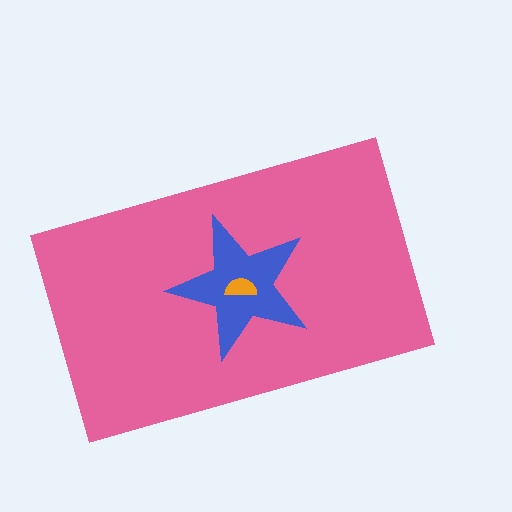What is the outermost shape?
The pink rectangle.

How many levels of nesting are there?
3.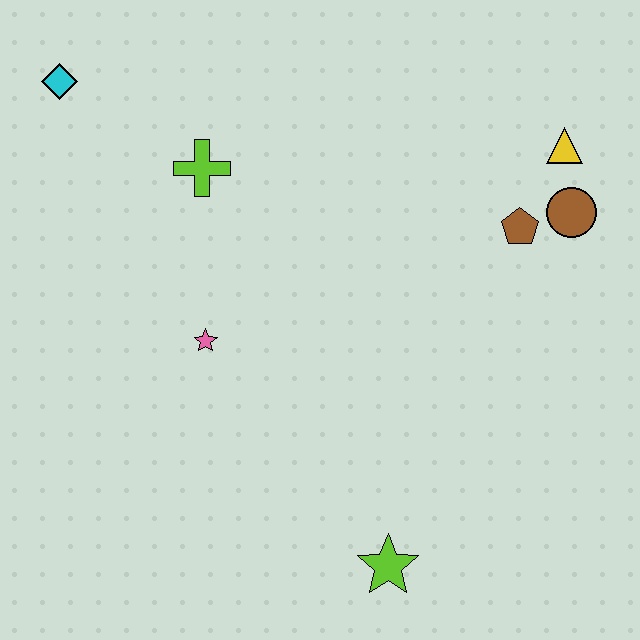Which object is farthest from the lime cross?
The lime star is farthest from the lime cross.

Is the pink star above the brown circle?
No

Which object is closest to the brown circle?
The brown pentagon is closest to the brown circle.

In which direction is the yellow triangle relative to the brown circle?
The yellow triangle is above the brown circle.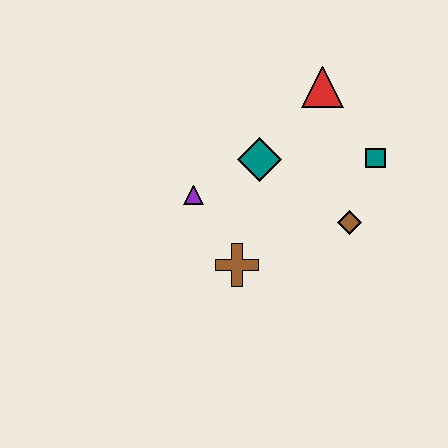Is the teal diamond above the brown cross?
Yes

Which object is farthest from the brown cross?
The red triangle is farthest from the brown cross.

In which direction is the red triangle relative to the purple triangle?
The red triangle is to the right of the purple triangle.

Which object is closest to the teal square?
The brown diamond is closest to the teal square.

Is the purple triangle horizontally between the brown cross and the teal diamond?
No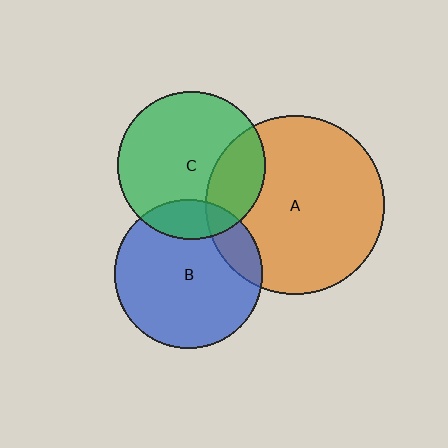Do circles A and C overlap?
Yes.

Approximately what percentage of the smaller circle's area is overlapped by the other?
Approximately 25%.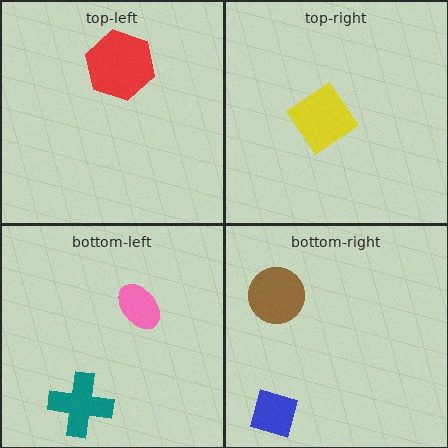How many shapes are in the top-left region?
1.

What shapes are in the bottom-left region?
The teal cross, the pink ellipse.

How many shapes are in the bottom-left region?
2.